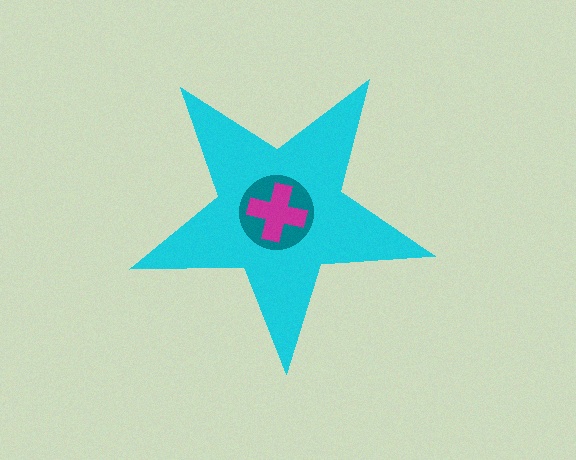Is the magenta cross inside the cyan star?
Yes.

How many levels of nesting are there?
3.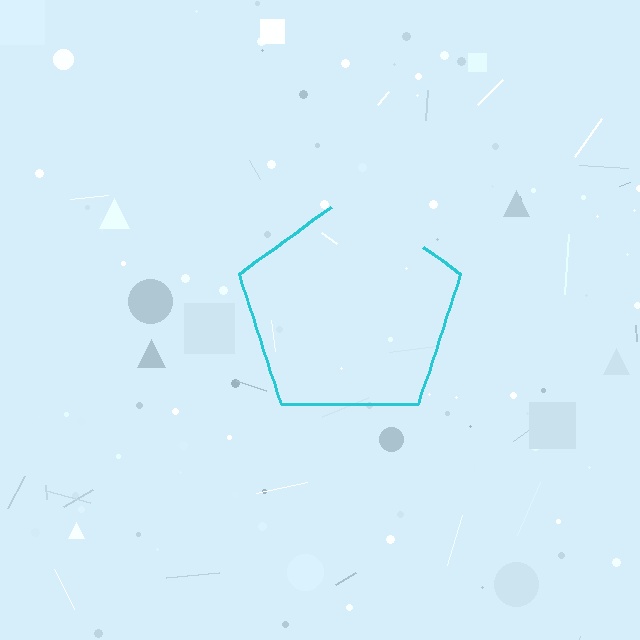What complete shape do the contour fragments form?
The contour fragments form a pentagon.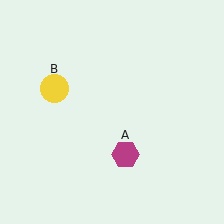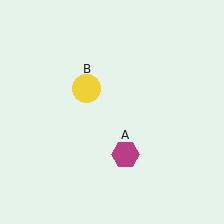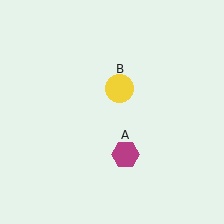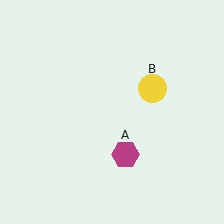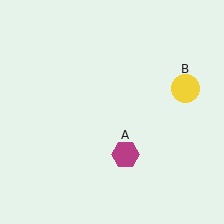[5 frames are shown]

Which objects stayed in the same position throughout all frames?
Magenta hexagon (object A) remained stationary.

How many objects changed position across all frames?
1 object changed position: yellow circle (object B).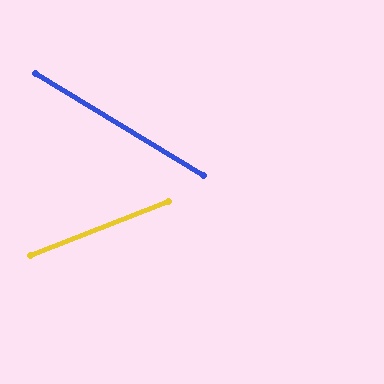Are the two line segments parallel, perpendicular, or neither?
Neither parallel nor perpendicular — they differ by about 53°.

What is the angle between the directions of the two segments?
Approximately 53 degrees.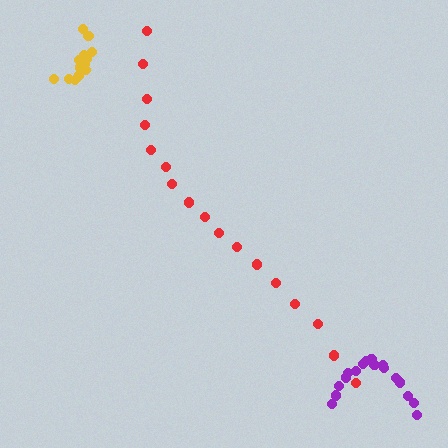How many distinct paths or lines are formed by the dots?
There are 3 distinct paths.